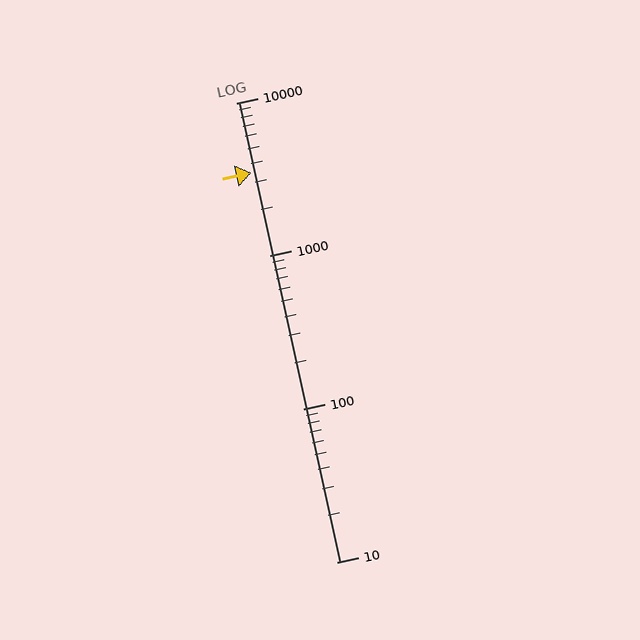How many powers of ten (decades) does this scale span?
The scale spans 3 decades, from 10 to 10000.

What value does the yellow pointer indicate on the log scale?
The pointer indicates approximately 3500.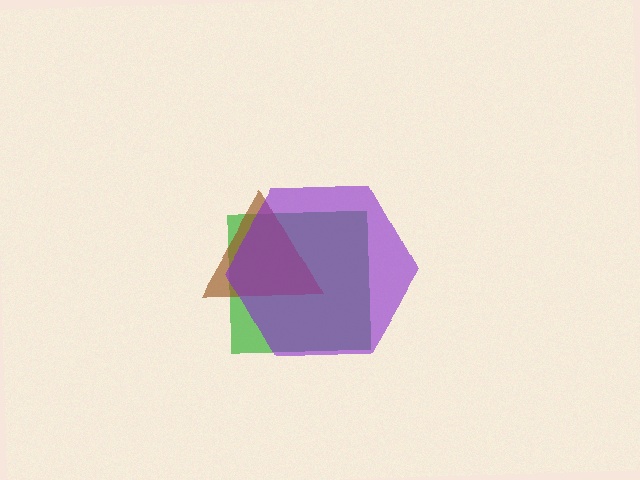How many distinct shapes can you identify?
There are 3 distinct shapes: a green square, a brown triangle, a purple hexagon.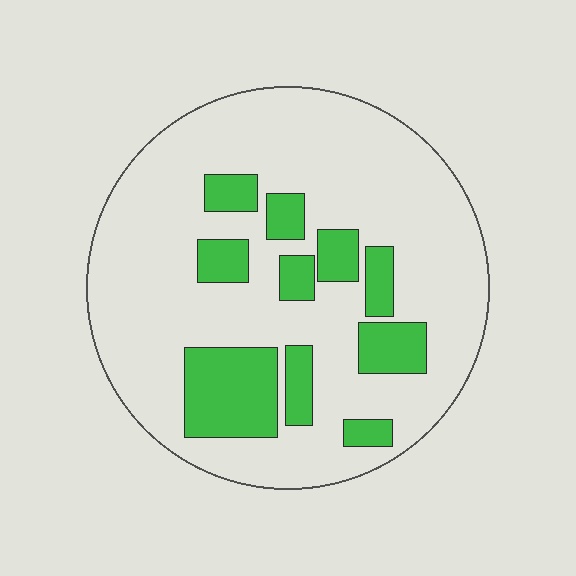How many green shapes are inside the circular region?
10.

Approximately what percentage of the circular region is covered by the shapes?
Approximately 20%.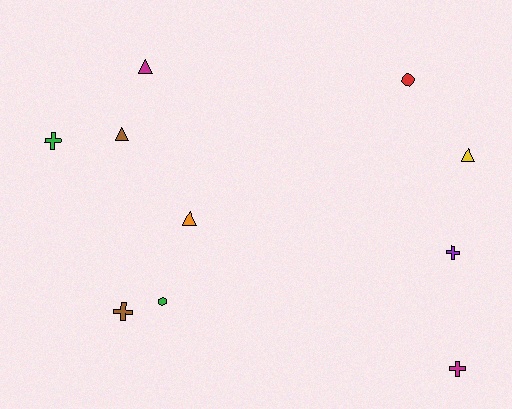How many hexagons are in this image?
There is 1 hexagon.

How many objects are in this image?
There are 10 objects.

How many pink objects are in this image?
There are no pink objects.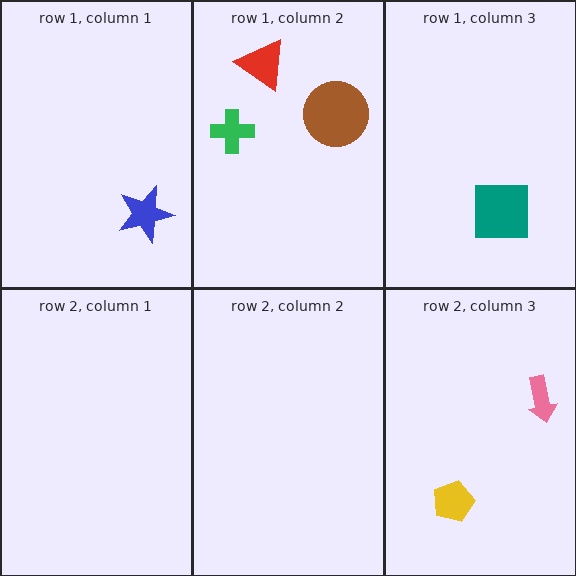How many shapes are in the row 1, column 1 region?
1.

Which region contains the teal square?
The row 1, column 3 region.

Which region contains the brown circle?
The row 1, column 2 region.